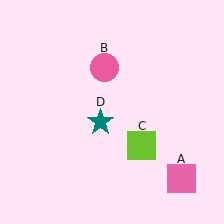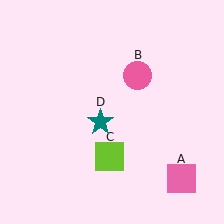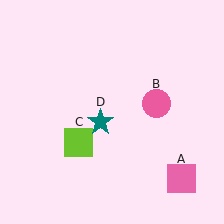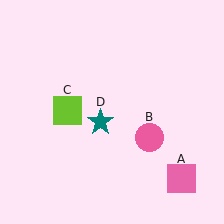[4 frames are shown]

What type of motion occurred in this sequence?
The pink circle (object B), lime square (object C) rotated clockwise around the center of the scene.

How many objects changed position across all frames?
2 objects changed position: pink circle (object B), lime square (object C).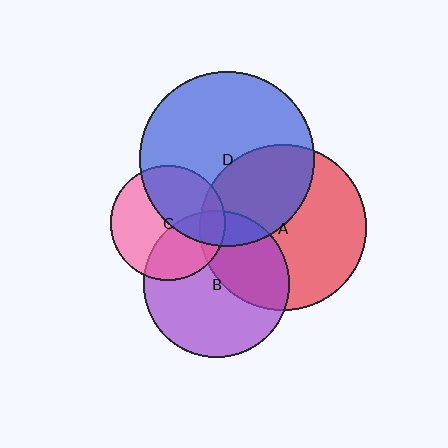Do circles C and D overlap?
Yes.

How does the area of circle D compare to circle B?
Approximately 1.4 times.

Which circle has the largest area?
Circle D (blue).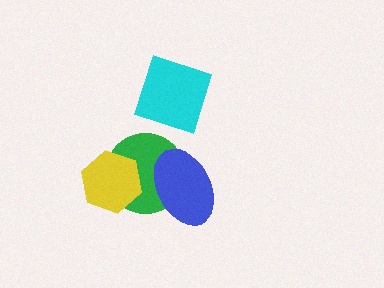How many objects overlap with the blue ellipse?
1 object overlaps with the blue ellipse.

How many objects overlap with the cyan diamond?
0 objects overlap with the cyan diamond.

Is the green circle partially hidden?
Yes, it is partially covered by another shape.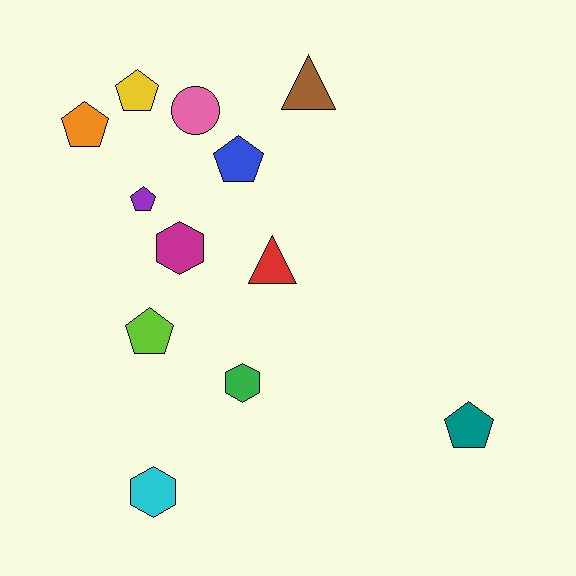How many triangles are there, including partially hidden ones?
There are 2 triangles.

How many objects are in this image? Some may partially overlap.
There are 12 objects.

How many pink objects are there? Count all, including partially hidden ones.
There is 1 pink object.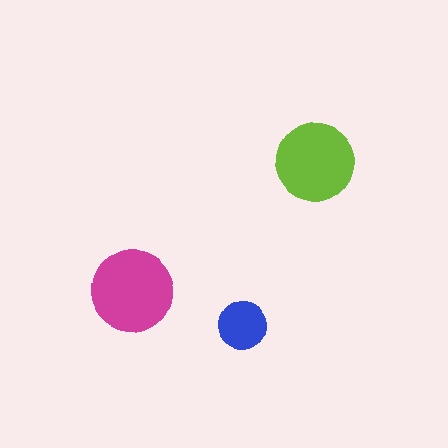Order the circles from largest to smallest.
the magenta one, the lime one, the blue one.